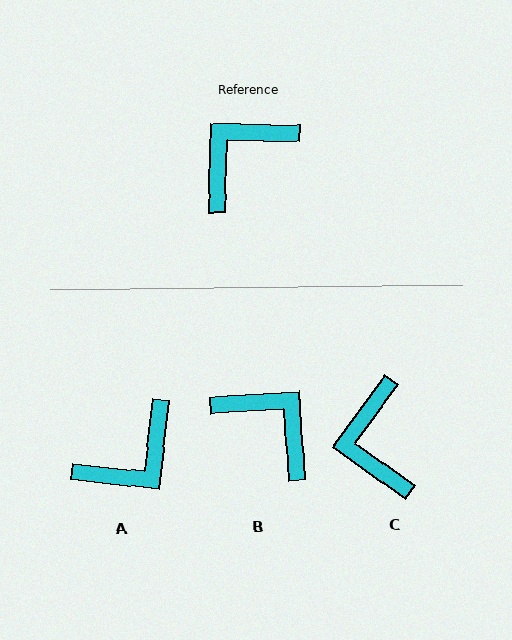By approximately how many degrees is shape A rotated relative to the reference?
Approximately 175 degrees counter-clockwise.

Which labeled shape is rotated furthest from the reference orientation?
A, about 175 degrees away.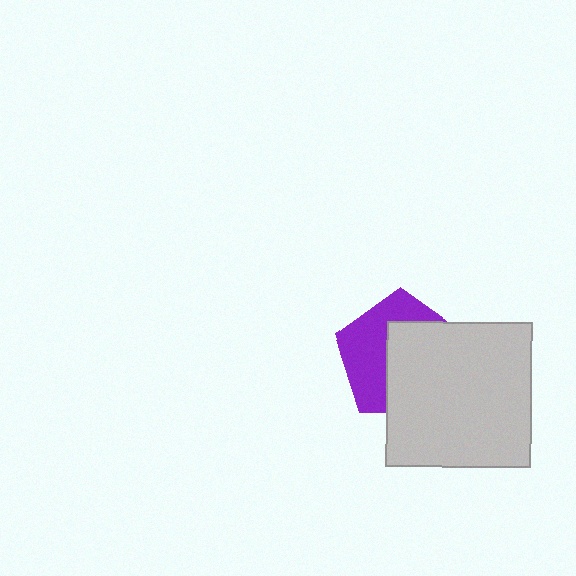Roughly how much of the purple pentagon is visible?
About half of it is visible (roughly 46%).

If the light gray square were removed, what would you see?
You would see the complete purple pentagon.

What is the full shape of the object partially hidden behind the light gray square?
The partially hidden object is a purple pentagon.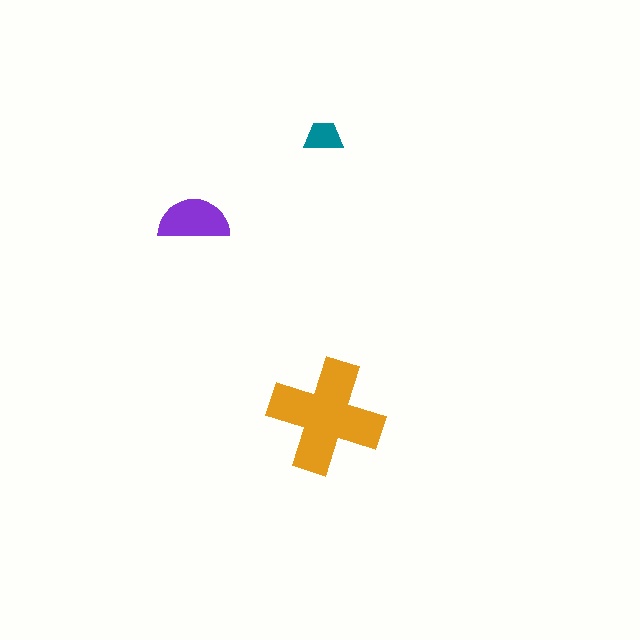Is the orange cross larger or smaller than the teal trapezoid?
Larger.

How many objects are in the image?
There are 3 objects in the image.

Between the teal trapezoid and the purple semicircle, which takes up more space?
The purple semicircle.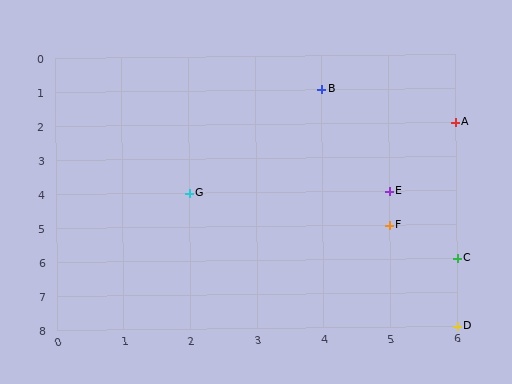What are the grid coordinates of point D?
Point D is at grid coordinates (6, 8).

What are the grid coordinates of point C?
Point C is at grid coordinates (6, 6).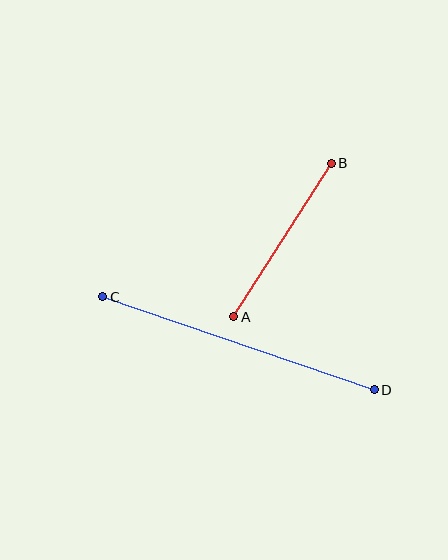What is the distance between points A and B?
The distance is approximately 182 pixels.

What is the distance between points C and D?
The distance is approximately 287 pixels.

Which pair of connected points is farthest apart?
Points C and D are farthest apart.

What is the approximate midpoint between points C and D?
The midpoint is at approximately (238, 343) pixels.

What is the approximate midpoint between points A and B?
The midpoint is at approximately (283, 240) pixels.